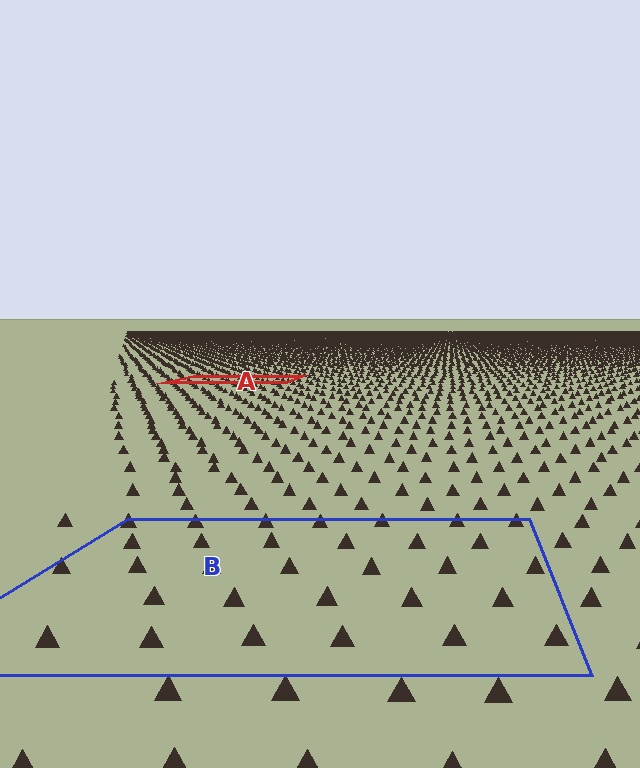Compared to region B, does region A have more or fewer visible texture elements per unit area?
Region A has more texture elements per unit area — they are packed more densely because it is farther away.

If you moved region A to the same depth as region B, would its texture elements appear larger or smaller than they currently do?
They would appear larger. At a closer depth, the same texture elements are projected at a bigger on-screen size.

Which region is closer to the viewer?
Region B is closer. The texture elements there are larger and more spread out.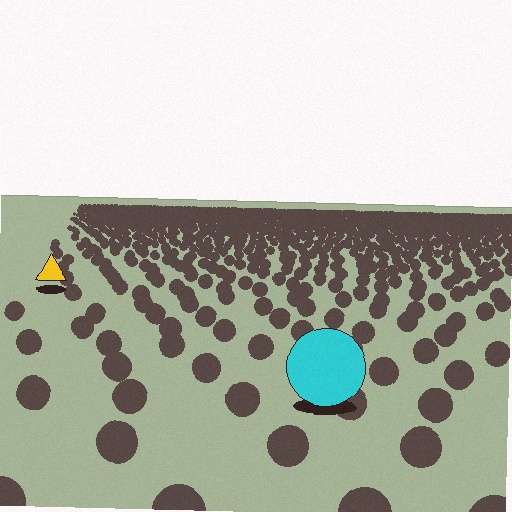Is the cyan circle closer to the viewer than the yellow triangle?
Yes. The cyan circle is closer — you can tell from the texture gradient: the ground texture is coarser near it.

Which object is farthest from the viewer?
The yellow triangle is farthest from the viewer. It appears smaller and the ground texture around it is denser.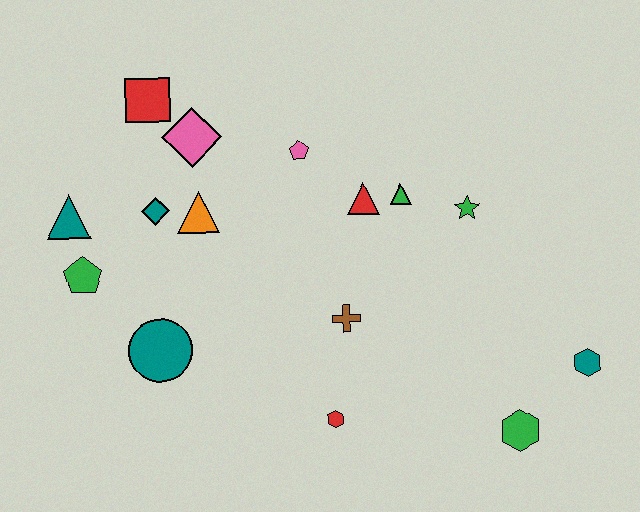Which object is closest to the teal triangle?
The green pentagon is closest to the teal triangle.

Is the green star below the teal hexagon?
No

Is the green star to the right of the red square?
Yes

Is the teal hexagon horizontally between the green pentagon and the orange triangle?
No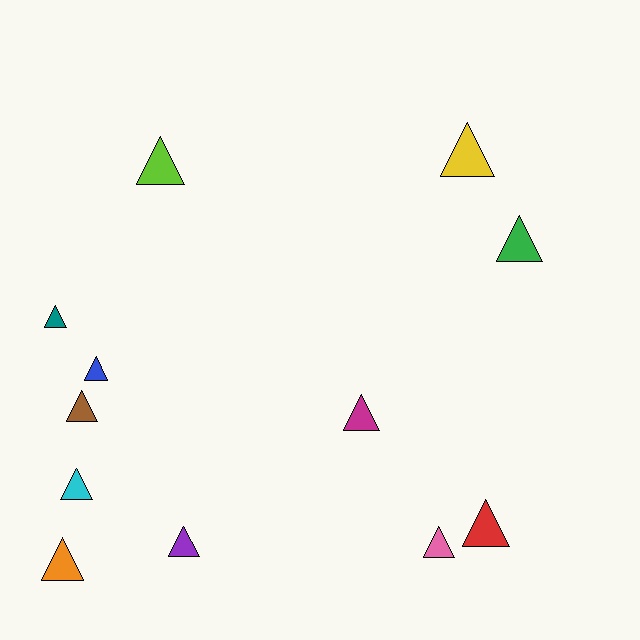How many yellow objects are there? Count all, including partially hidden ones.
There is 1 yellow object.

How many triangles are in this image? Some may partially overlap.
There are 12 triangles.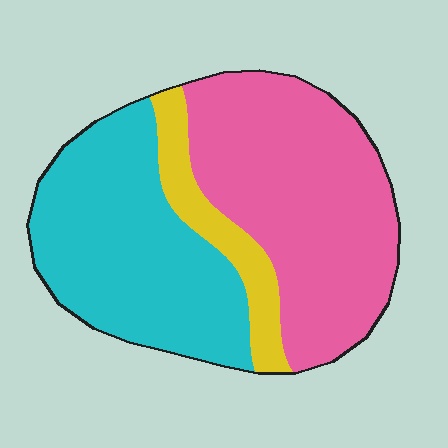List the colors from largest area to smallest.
From largest to smallest: pink, cyan, yellow.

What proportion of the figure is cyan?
Cyan takes up between a quarter and a half of the figure.